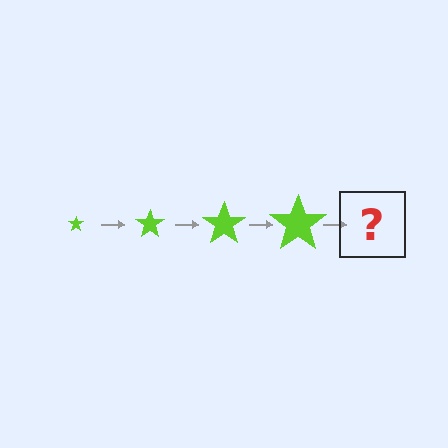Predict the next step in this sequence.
The next step is a lime star, larger than the previous one.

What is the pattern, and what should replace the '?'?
The pattern is that the star gets progressively larger each step. The '?' should be a lime star, larger than the previous one.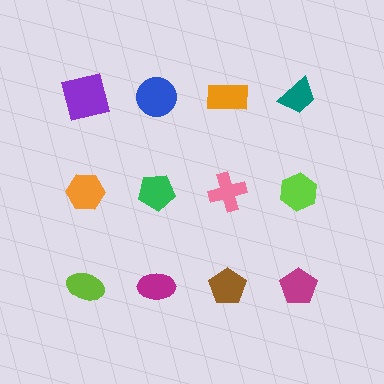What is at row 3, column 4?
A magenta pentagon.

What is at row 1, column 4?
A teal trapezoid.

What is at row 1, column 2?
A blue circle.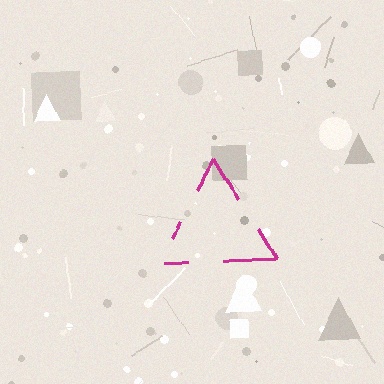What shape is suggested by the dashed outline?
The dashed outline suggests a triangle.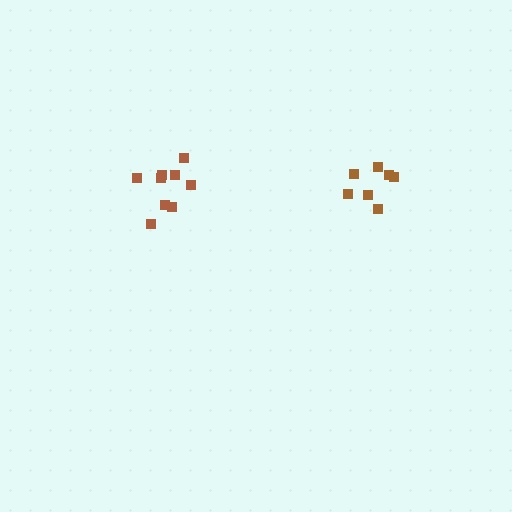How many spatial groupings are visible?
There are 2 spatial groupings.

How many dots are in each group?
Group 1: 9 dots, Group 2: 7 dots (16 total).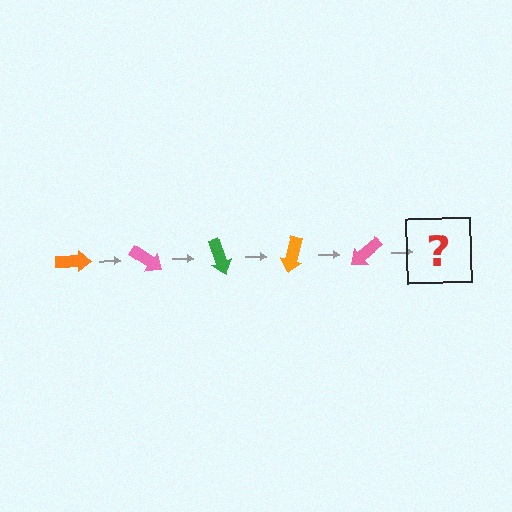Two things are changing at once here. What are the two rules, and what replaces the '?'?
The two rules are that it rotates 35 degrees each step and the color cycles through orange, pink, and green. The '?' should be a green arrow, rotated 175 degrees from the start.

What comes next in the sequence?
The next element should be a green arrow, rotated 175 degrees from the start.